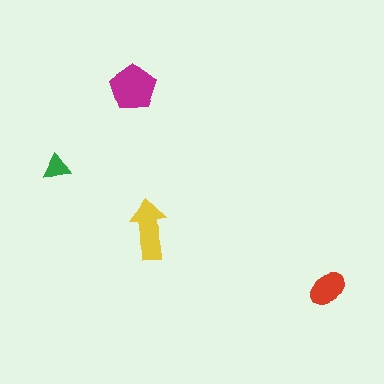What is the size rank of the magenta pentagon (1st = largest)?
1st.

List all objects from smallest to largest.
The green triangle, the red ellipse, the yellow arrow, the magenta pentagon.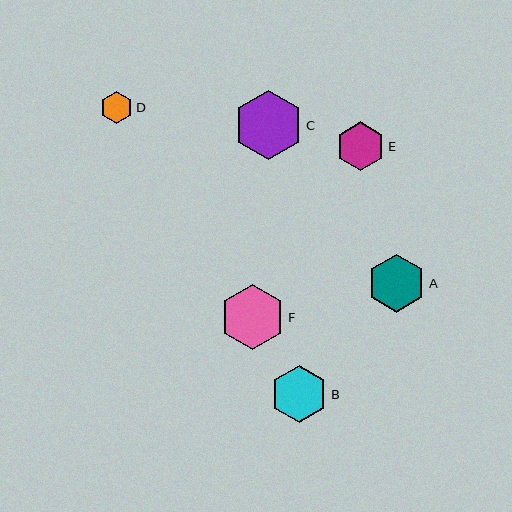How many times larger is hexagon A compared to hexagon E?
Hexagon A is approximately 1.2 times the size of hexagon E.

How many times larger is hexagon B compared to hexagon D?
Hexagon B is approximately 1.8 times the size of hexagon D.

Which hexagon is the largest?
Hexagon C is the largest with a size of approximately 69 pixels.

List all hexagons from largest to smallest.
From largest to smallest: C, F, A, B, E, D.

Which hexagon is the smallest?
Hexagon D is the smallest with a size of approximately 32 pixels.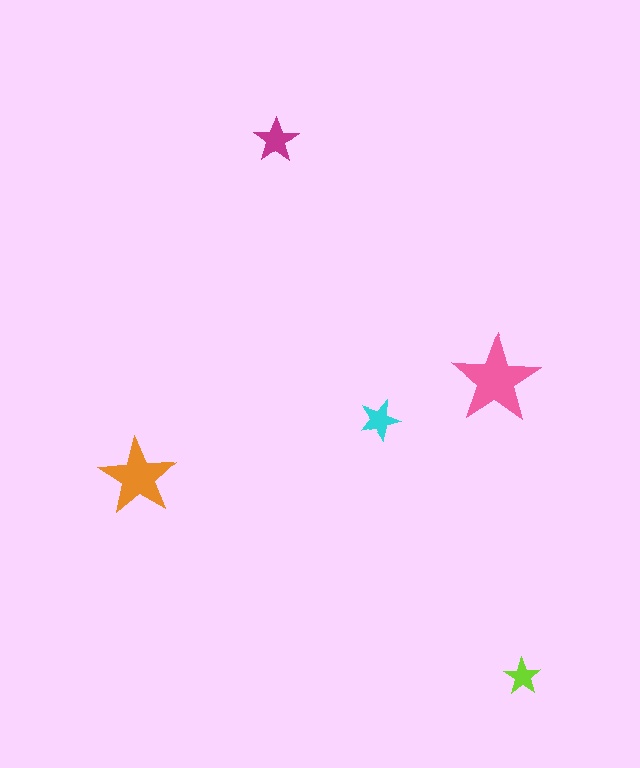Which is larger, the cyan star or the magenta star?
The magenta one.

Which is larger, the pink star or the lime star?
The pink one.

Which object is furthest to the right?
The lime star is rightmost.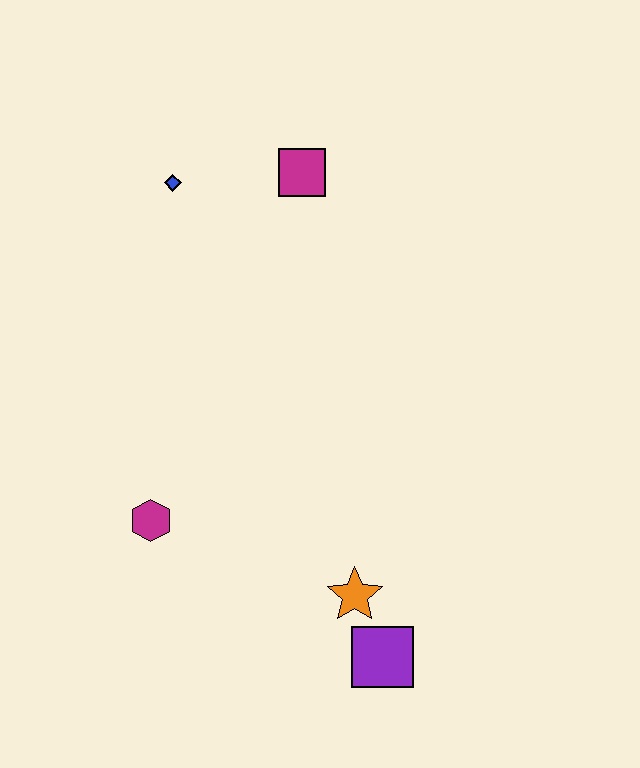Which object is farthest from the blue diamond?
The purple square is farthest from the blue diamond.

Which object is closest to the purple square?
The orange star is closest to the purple square.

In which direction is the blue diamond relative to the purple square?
The blue diamond is above the purple square.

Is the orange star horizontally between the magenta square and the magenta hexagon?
No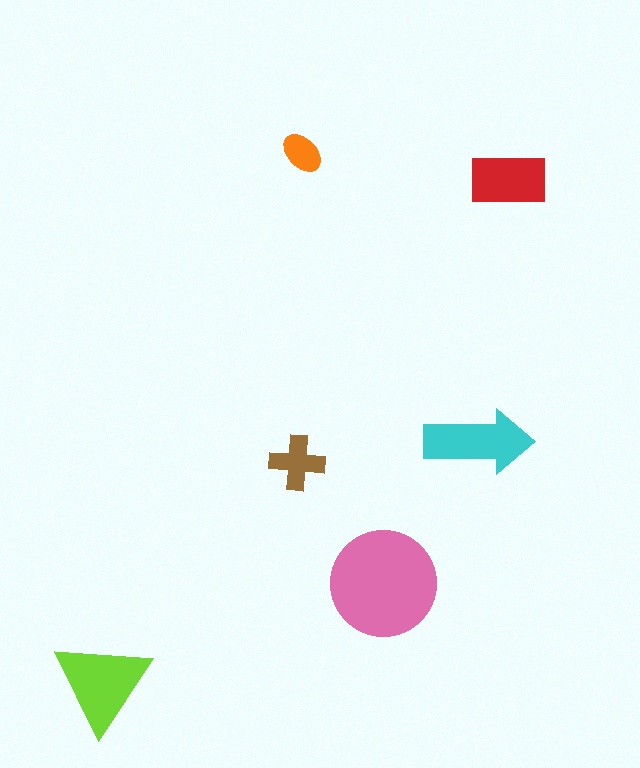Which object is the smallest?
The orange ellipse.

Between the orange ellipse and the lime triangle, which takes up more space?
The lime triangle.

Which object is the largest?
The pink circle.